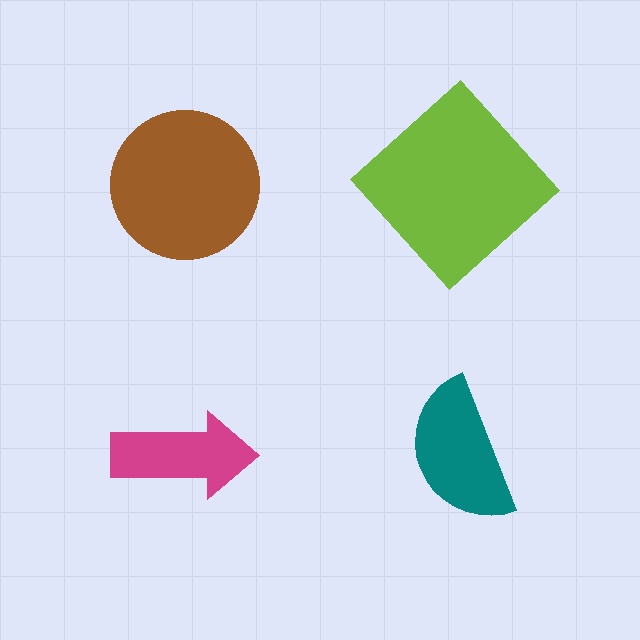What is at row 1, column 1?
A brown circle.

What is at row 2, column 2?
A teal semicircle.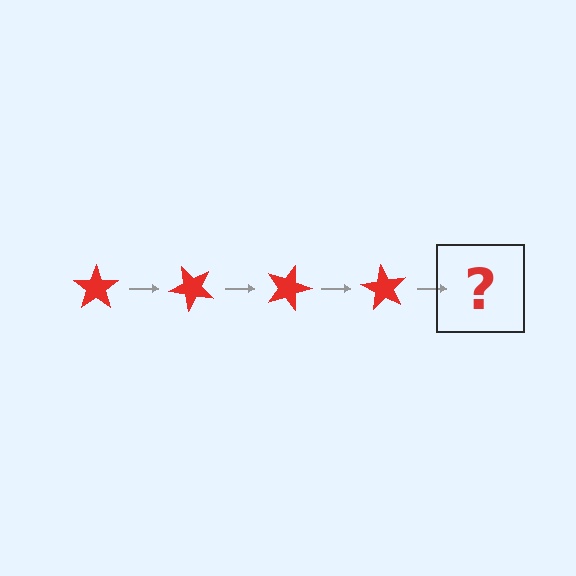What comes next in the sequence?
The next element should be a red star rotated 180 degrees.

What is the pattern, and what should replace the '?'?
The pattern is that the star rotates 45 degrees each step. The '?' should be a red star rotated 180 degrees.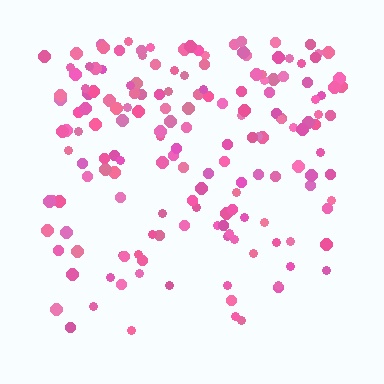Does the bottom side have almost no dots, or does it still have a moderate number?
Still a moderate number, just noticeably fewer than the top.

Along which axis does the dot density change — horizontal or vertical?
Vertical.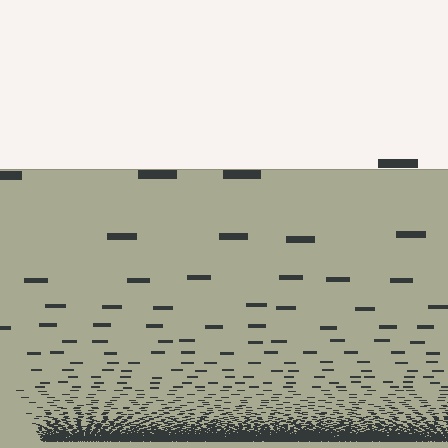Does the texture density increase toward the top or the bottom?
Density increases toward the bottom.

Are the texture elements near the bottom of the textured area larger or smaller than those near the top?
Smaller. The gradient is inverted — elements near the bottom are smaller and denser.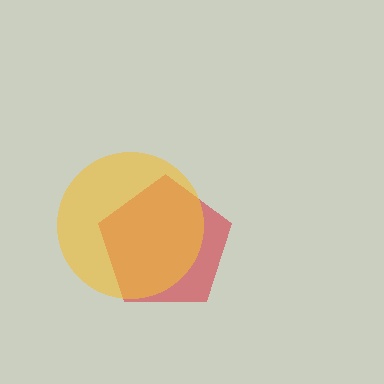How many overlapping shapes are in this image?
There are 2 overlapping shapes in the image.